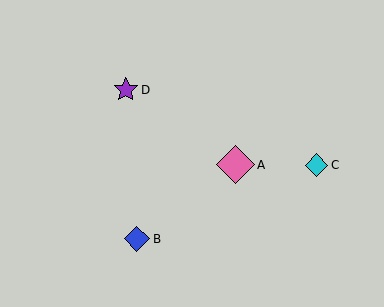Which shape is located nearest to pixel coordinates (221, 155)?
The pink diamond (labeled A) at (235, 165) is nearest to that location.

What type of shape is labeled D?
Shape D is a purple star.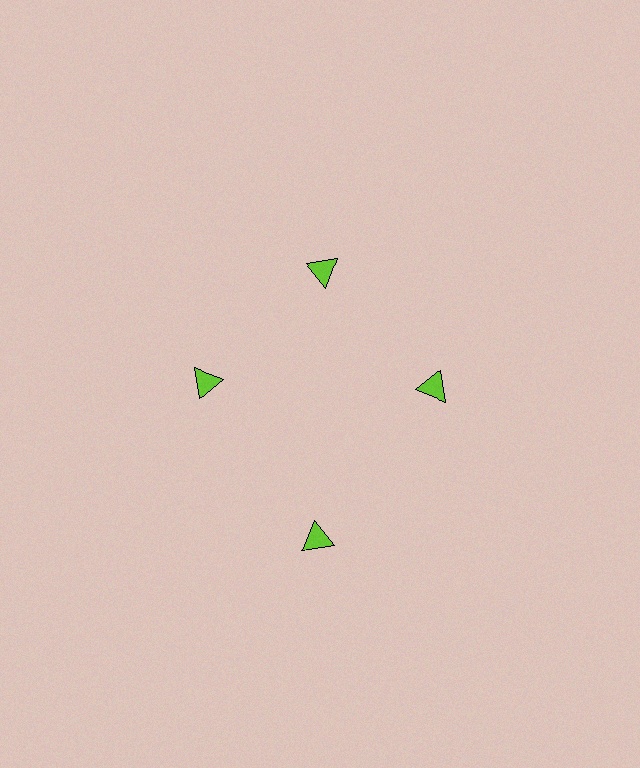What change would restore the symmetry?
The symmetry would be restored by moving it inward, back onto the ring so that all 4 triangles sit at equal angles and equal distance from the center.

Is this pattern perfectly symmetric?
No. The 4 lime triangles are arranged in a ring, but one element near the 6 o'clock position is pushed outward from the center, breaking the 4-fold rotational symmetry.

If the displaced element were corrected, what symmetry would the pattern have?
It would have 4-fold rotational symmetry — the pattern would map onto itself every 90 degrees.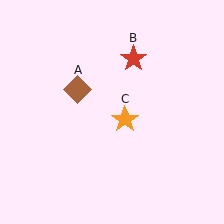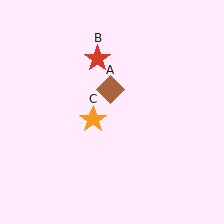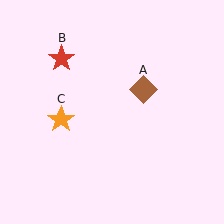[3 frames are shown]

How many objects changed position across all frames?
3 objects changed position: brown diamond (object A), red star (object B), orange star (object C).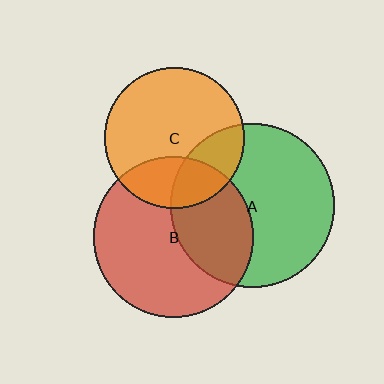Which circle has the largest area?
Circle A (green).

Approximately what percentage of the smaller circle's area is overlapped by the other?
Approximately 25%.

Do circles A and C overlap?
Yes.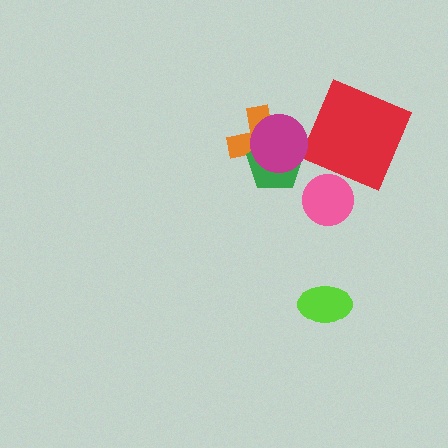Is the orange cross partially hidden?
Yes, it is partially covered by another shape.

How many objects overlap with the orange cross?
2 objects overlap with the orange cross.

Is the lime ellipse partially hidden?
No, no other shape covers it.